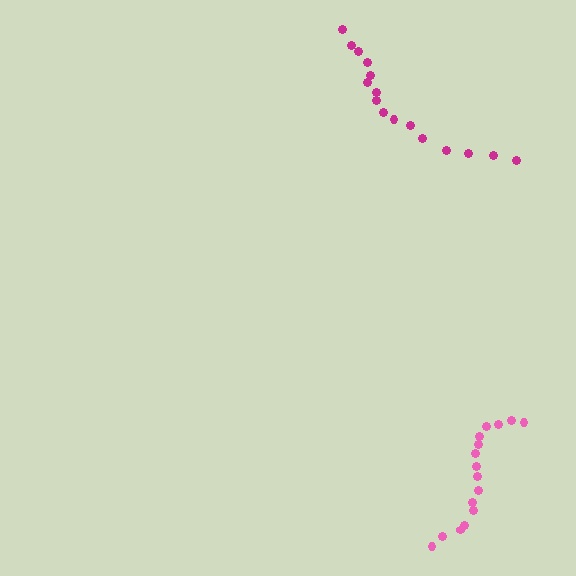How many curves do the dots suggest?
There are 2 distinct paths.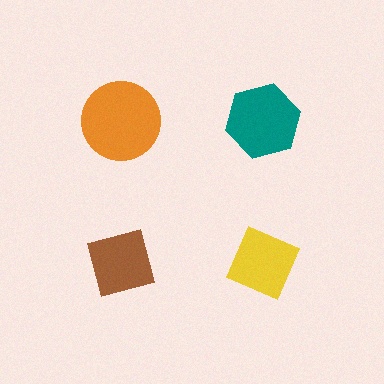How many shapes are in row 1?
2 shapes.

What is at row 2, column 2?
A yellow diamond.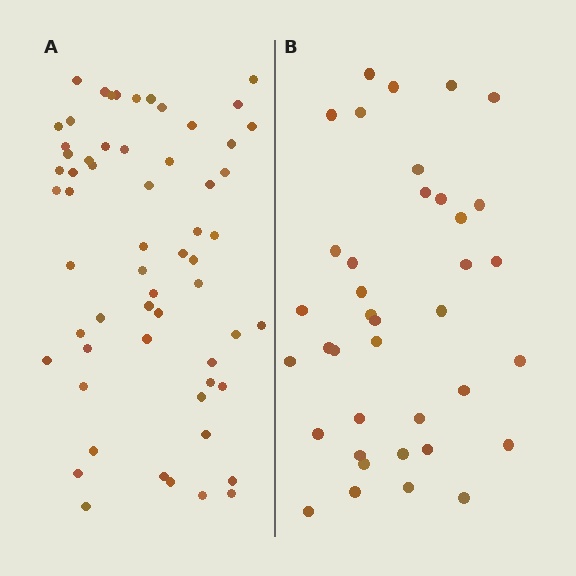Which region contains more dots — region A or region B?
Region A (the left region) has more dots.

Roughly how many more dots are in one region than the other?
Region A has approximately 20 more dots than region B.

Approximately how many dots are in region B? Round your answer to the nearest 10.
About 40 dots. (The exact count is 38, which rounds to 40.)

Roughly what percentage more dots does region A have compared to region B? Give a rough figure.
About 60% more.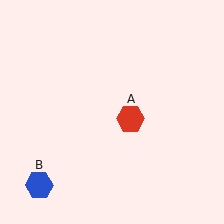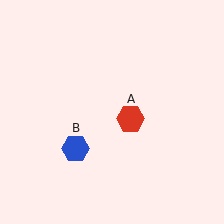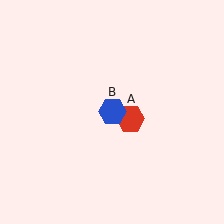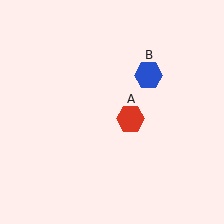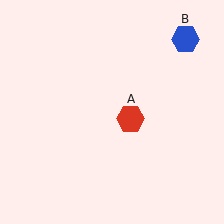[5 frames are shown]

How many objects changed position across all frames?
1 object changed position: blue hexagon (object B).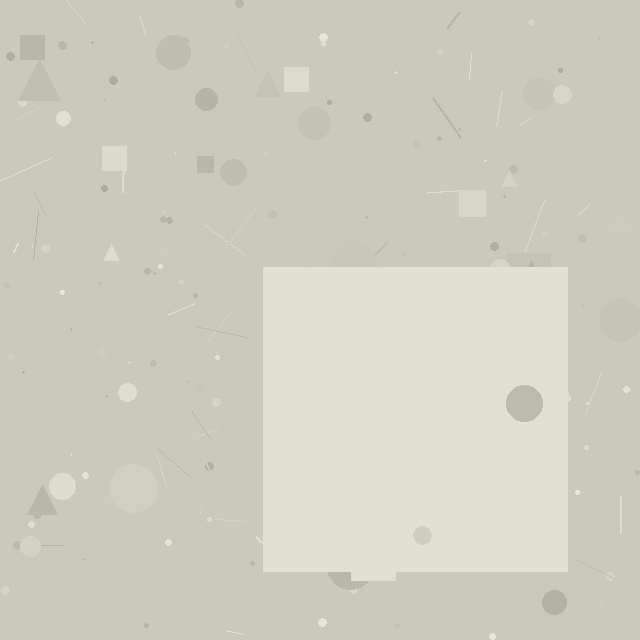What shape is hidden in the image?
A square is hidden in the image.